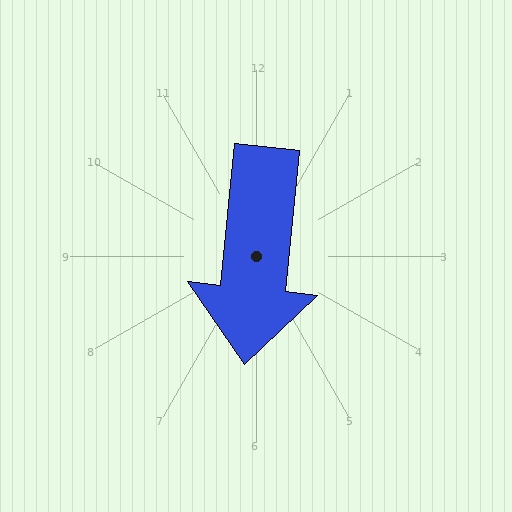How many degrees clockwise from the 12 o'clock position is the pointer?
Approximately 186 degrees.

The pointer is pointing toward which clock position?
Roughly 6 o'clock.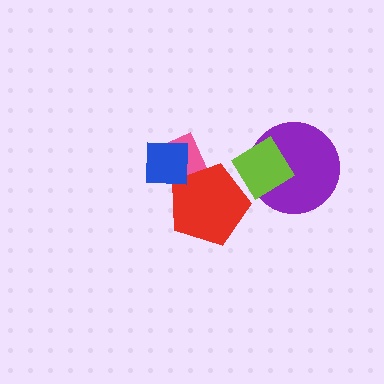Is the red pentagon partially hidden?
Yes, it is partially covered by another shape.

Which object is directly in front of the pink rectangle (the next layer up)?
The red pentagon is directly in front of the pink rectangle.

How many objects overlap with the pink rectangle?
2 objects overlap with the pink rectangle.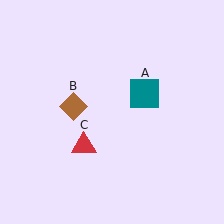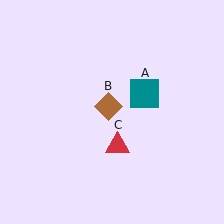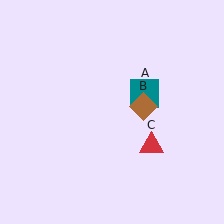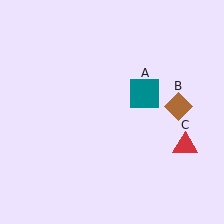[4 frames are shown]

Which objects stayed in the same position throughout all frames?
Teal square (object A) remained stationary.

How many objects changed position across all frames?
2 objects changed position: brown diamond (object B), red triangle (object C).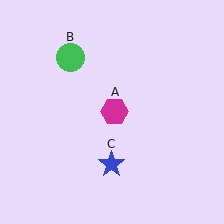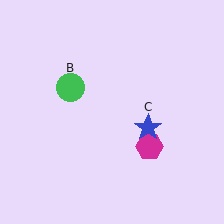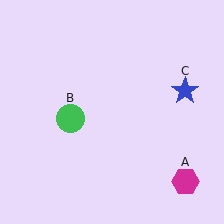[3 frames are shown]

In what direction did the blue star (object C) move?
The blue star (object C) moved up and to the right.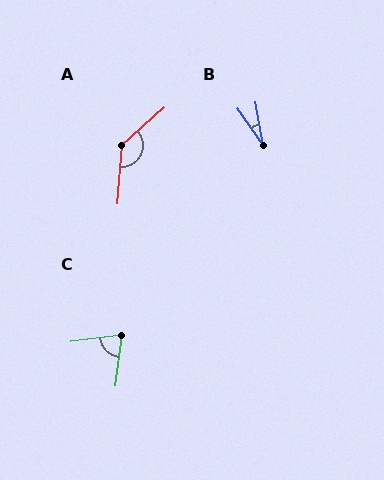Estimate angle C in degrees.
Approximately 75 degrees.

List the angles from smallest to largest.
B (25°), C (75°), A (136°).